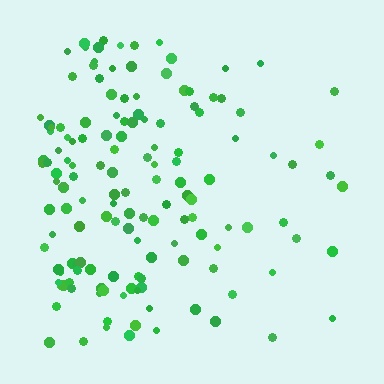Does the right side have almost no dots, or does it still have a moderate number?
Still a moderate number, just noticeably fewer than the left.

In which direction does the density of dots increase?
From right to left, with the left side densest.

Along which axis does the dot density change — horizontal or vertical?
Horizontal.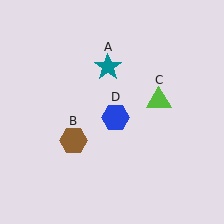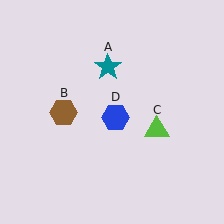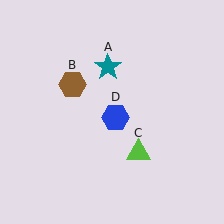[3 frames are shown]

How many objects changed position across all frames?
2 objects changed position: brown hexagon (object B), lime triangle (object C).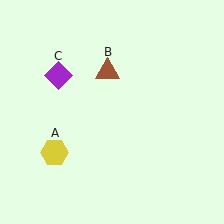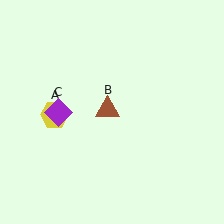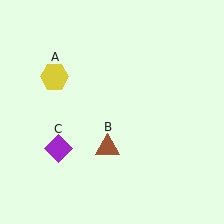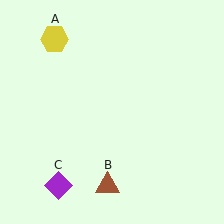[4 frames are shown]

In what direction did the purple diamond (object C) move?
The purple diamond (object C) moved down.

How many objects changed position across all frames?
3 objects changed position: yellow hexagon (object A), brown triangle (object B), purple diamond (object C).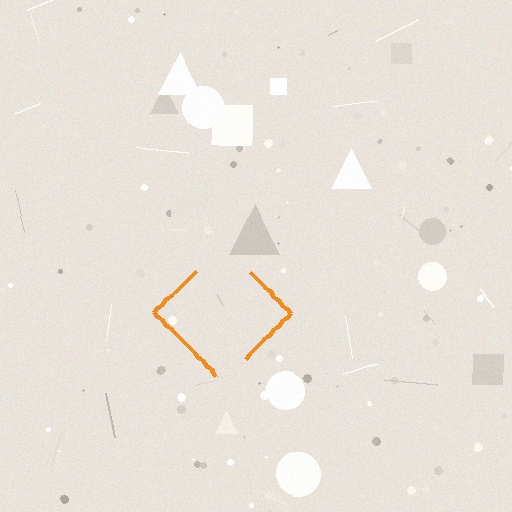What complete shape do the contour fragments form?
The contour fragments form a diamond.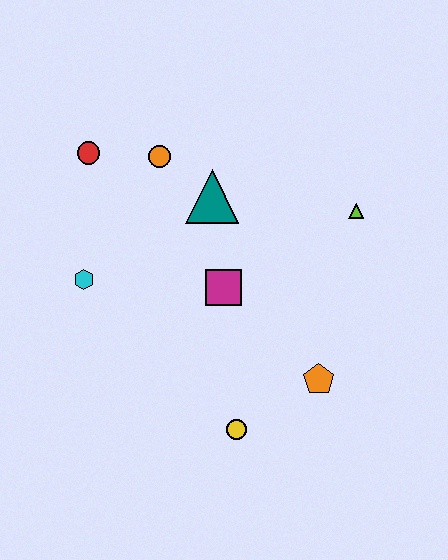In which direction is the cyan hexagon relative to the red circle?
The cyan hexagon is below the red circle.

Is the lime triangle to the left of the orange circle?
No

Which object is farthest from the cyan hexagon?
The lime triangle is farthest from the cyan hexagon.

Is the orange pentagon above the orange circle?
No